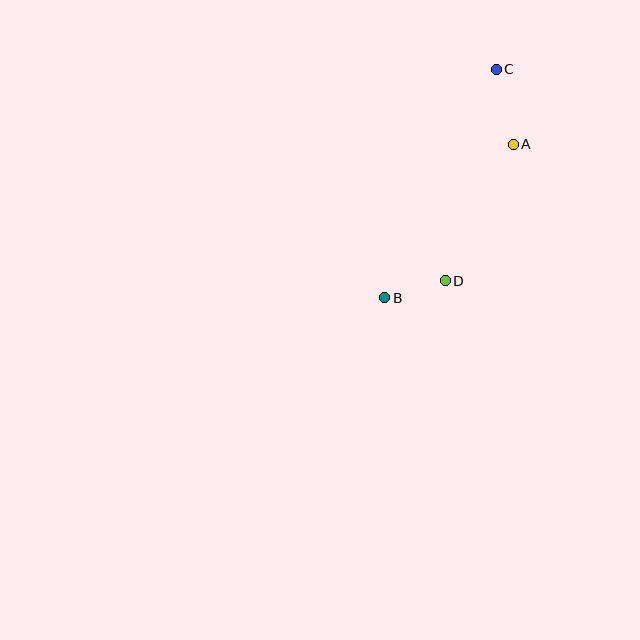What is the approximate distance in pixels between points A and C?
The distance between A and C is approximately 77 pixels.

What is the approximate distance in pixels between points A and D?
The distance between A and D is approximately 152 pixels.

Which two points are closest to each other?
Points B and D are closest to each other.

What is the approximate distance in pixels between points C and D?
The distance between C and D is approximately 218 pixels.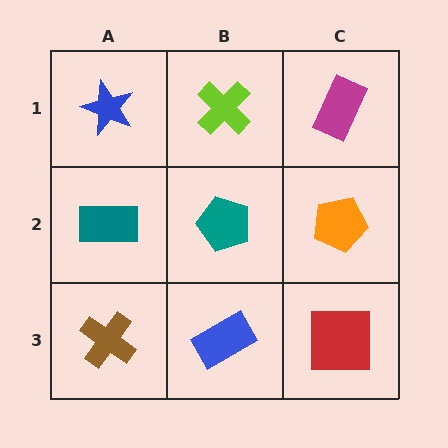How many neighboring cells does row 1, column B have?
3.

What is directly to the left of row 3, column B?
A brown cross.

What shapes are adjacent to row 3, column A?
A teal rectangle (row 2, column A), a blue rectangle (row 3, column B).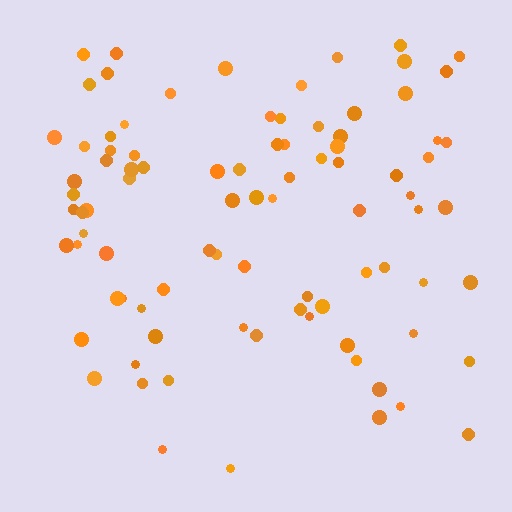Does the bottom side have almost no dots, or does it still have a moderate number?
Still a moderate number, just noticeably fewer than the top.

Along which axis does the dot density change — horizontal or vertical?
Vertical.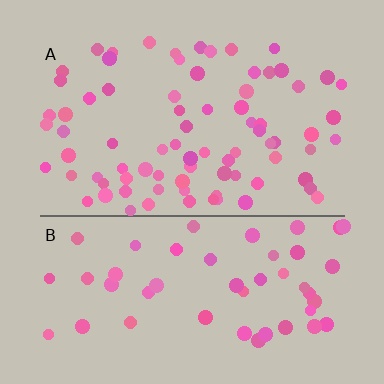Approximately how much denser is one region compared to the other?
Approximately 1.5× — region A over region B.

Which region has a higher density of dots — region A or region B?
A (the top).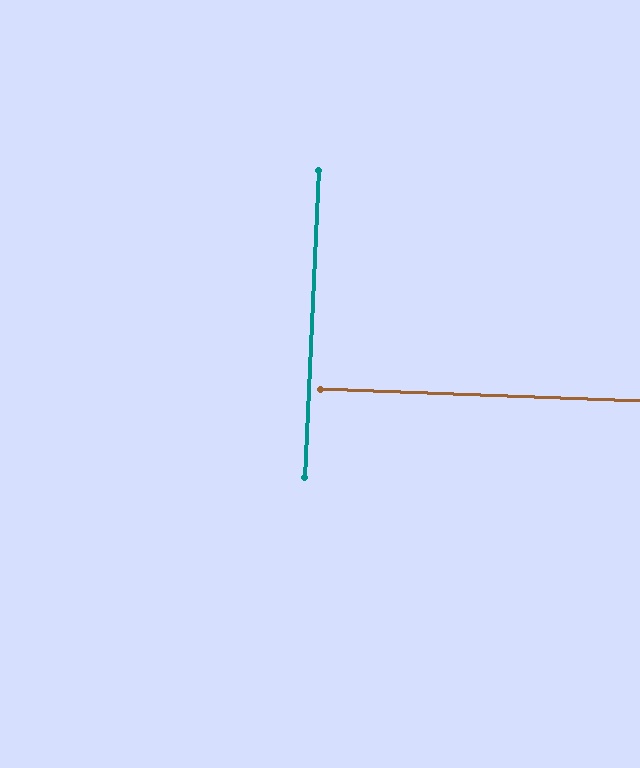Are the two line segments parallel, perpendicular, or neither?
Perpendicular — they meet at approximately 90°.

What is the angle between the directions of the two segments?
Approximately 90 degrees.